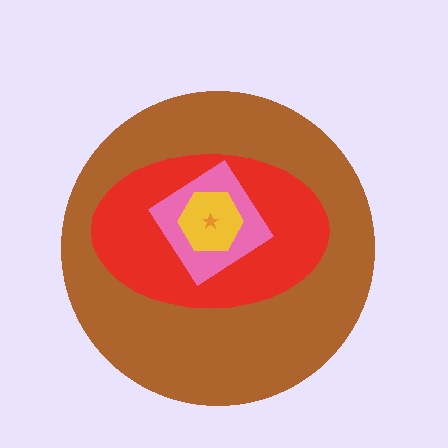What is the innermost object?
The orange star.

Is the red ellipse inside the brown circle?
Yes.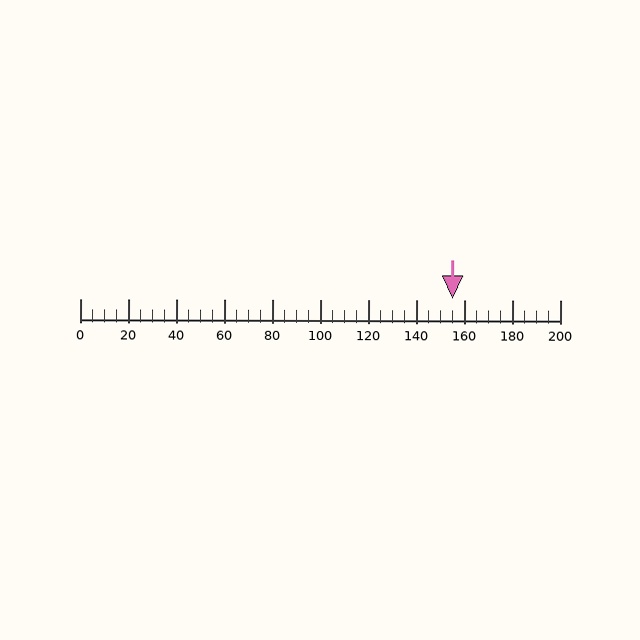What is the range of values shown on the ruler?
The ruler shows values from 0 to 200.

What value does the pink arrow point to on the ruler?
The pink arrow points to approximately 155.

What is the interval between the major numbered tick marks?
The major tick marks are spaced 20 units apart.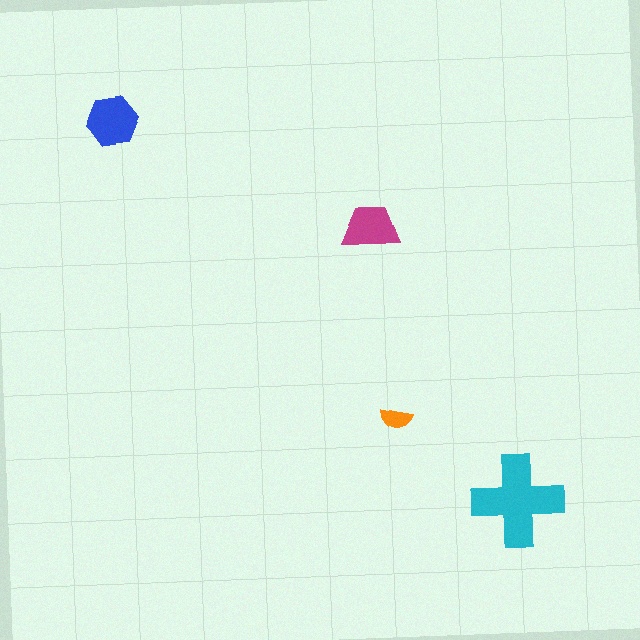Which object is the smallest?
The orange semicircle.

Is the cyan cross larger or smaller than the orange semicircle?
Larger.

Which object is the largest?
The cyan cross.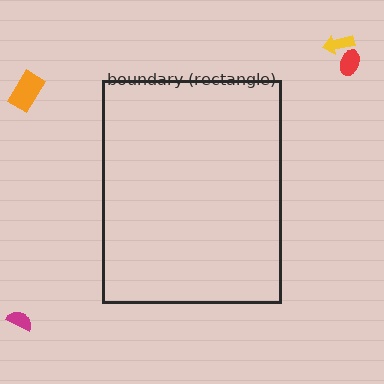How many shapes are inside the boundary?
0 inside, 4 outside.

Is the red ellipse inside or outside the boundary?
Outside.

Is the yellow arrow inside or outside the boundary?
Outside.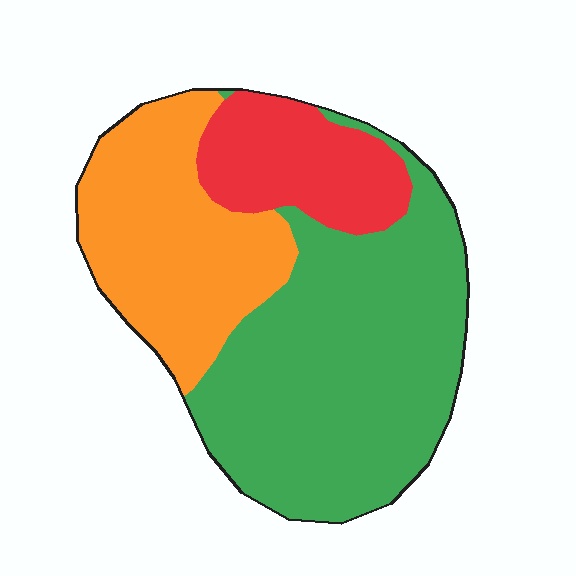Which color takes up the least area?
Red, at roughly 15%.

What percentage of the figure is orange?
Orange covers around 30% of the figure.